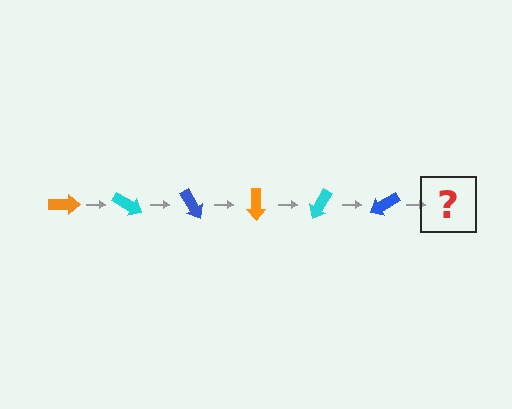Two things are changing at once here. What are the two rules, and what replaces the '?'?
The two rules are that it rotates 30 degrees each step and the color cycles through orange, cyan, and blue. The '?' should be an orange arrow, rotated 180 degrees from the start.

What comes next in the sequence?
The next element should be an orange arrow, rotated 180 degrees from the start.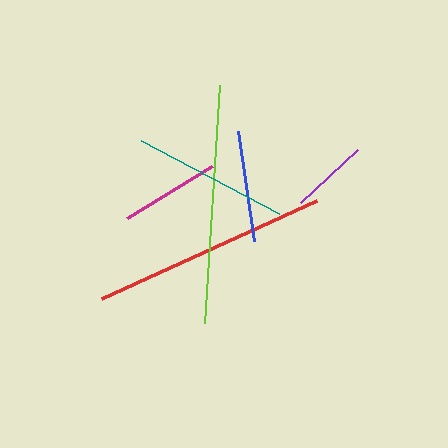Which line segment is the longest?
The lime line is the longest at approximately 239 pixels.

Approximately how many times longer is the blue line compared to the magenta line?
The blue line is approximately 1.1 times the length of the magenta line.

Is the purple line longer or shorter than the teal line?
The teal line is longer than the purple line.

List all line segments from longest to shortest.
From longest to shortest: lime, red, teal, blue, magenta, purple.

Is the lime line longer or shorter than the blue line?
The lime line is longer than the blue line.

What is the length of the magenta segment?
The magenta segment is approximately 100 pixels long.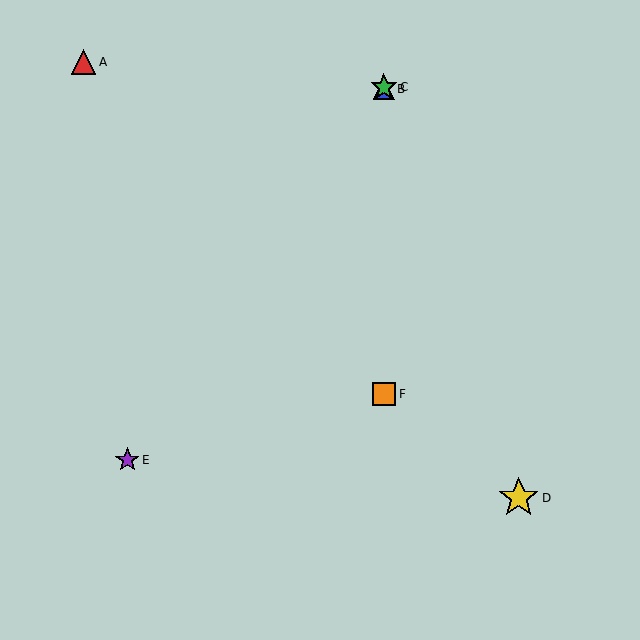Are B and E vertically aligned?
No, B is at x≈384 and E is at x≈127.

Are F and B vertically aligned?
Yes, both are at x≈384.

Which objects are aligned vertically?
Objects B, C, F are aligned vertically.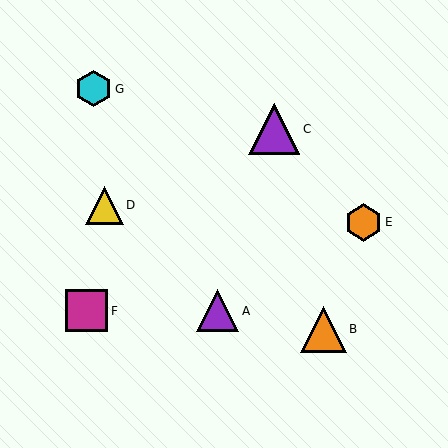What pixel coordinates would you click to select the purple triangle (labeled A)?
Click at (218, 311) to select the purple triangle A.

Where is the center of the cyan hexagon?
The center of the cyan hexagon is at (93, 89).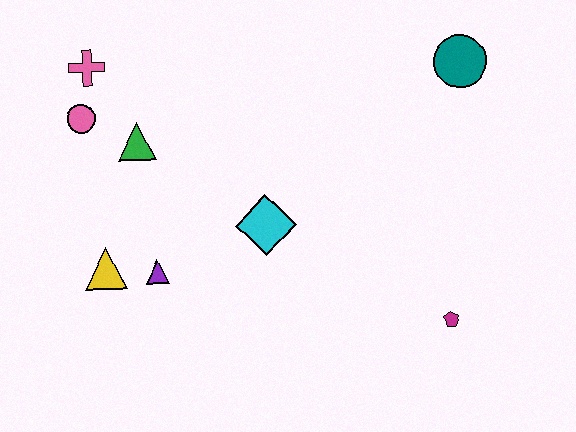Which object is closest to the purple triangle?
The yellow triangle is closest to the purple triangle.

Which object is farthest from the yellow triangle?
The teal circle is farthest from the yellow triangle.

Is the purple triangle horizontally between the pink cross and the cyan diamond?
Yes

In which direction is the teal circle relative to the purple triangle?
The teal circle is to the right of the purple triangle.